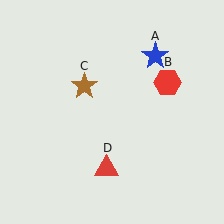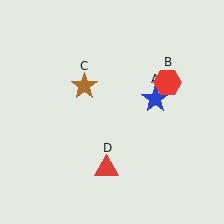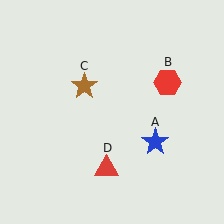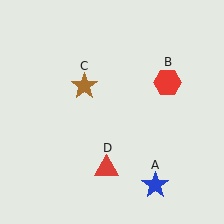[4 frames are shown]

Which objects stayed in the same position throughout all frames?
Red hexagon (object B) and brown star (object C) and red triangle (object D) remained stationary.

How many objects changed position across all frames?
1 object changed position: blue star (object A).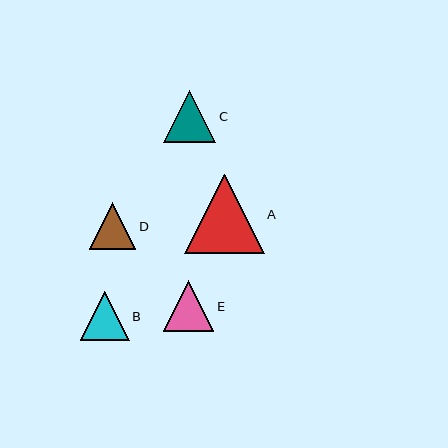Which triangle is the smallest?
Triangle D is the smallest with a size of approximately 46 pixels.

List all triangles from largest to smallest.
From largest to smallest: A, C, E, B, D.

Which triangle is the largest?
Triangle A is the largest with a size of approximately 79 pixels.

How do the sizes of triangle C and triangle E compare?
Triangle C and triangle E are approximately the same size.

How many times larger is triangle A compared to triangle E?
Triangle A is approximately 1.6 times the size of triangle E.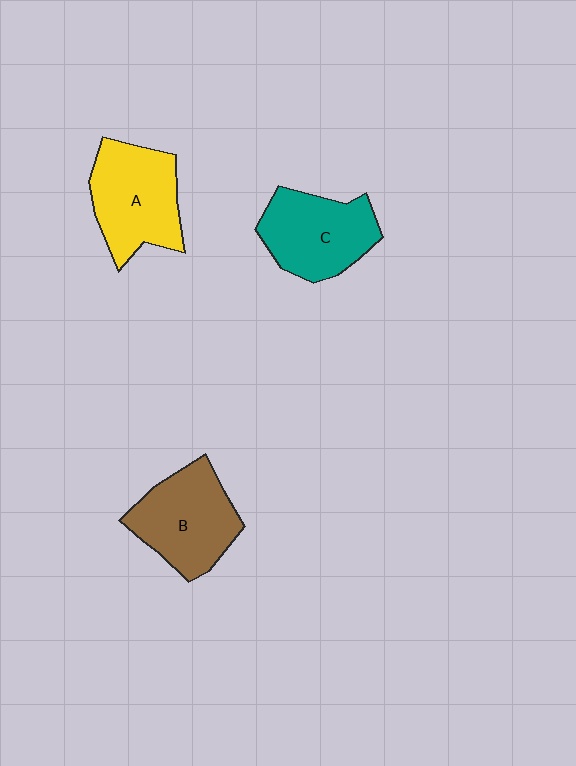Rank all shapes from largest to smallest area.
From largest to smallest: A (yellow), B (brown), C (teal).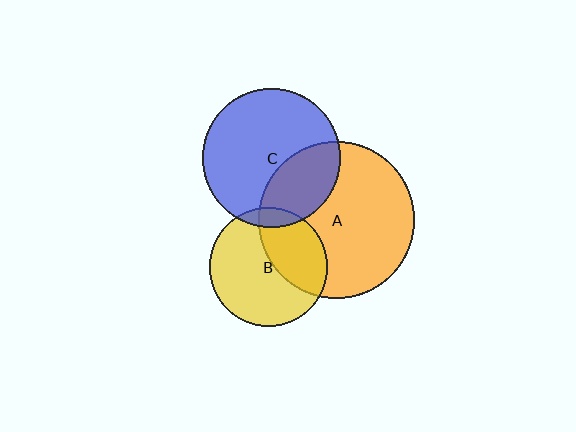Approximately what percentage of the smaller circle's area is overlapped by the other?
Approximately 30%.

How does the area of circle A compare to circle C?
Approximately 1.3 times.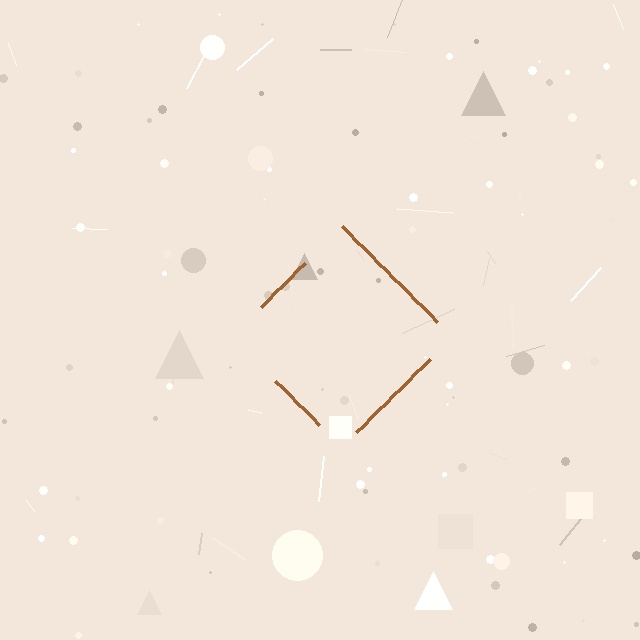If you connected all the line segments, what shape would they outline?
They would outline a diamond.